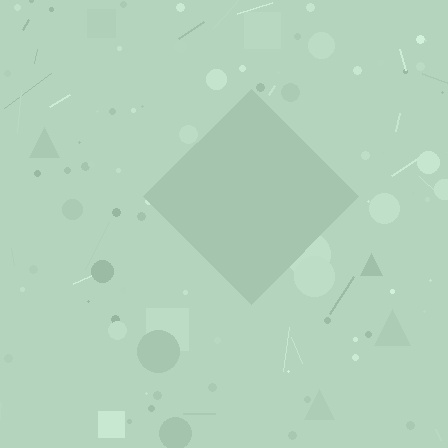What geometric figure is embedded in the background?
A diamond is embedded in the background.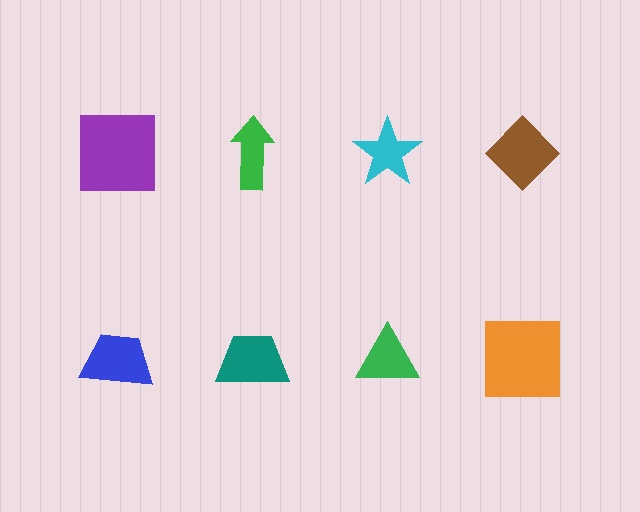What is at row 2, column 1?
A blue trapezoid.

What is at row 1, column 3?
A cyan star.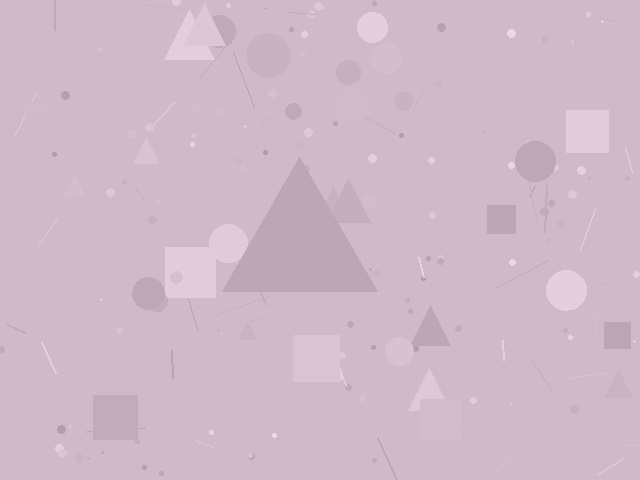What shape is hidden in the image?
A triangle is hidden in the image.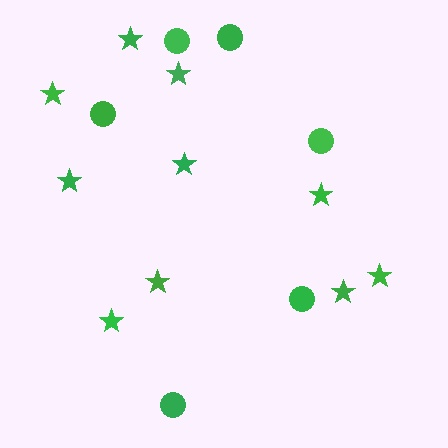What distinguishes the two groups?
There are 2 groups: one group of stars (10) and one group of circles (6).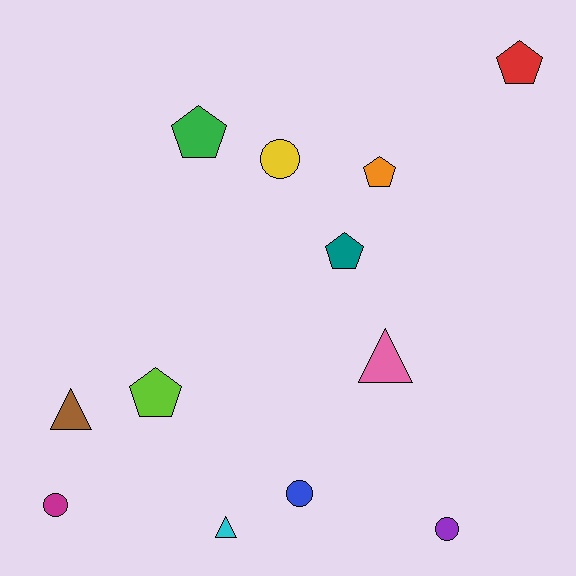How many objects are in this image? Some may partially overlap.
There are 12 objects.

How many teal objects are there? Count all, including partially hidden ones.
There is 1 teal object.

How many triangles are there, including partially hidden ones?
There are 3 triangles.